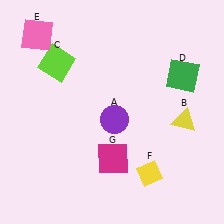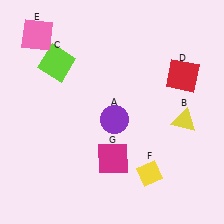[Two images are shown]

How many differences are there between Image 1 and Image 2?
There is 1 difference between the two images.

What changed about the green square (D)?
In Image 1, D is green. In Image 2, it changed to red.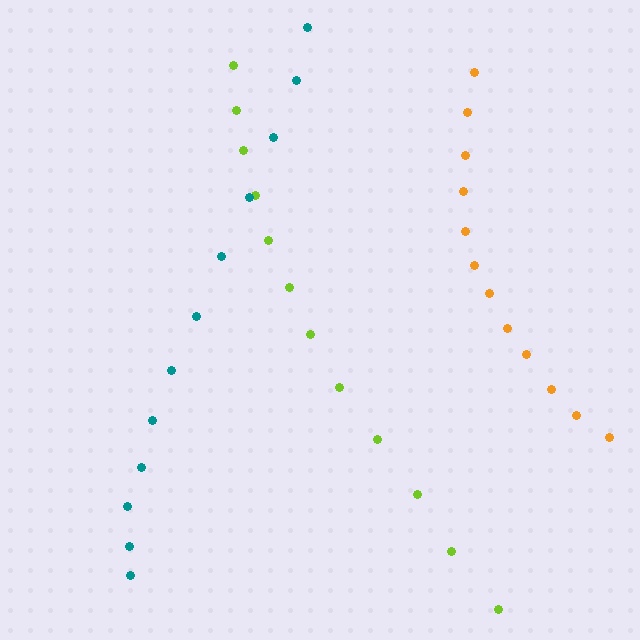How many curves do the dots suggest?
There are 3 distinct paths.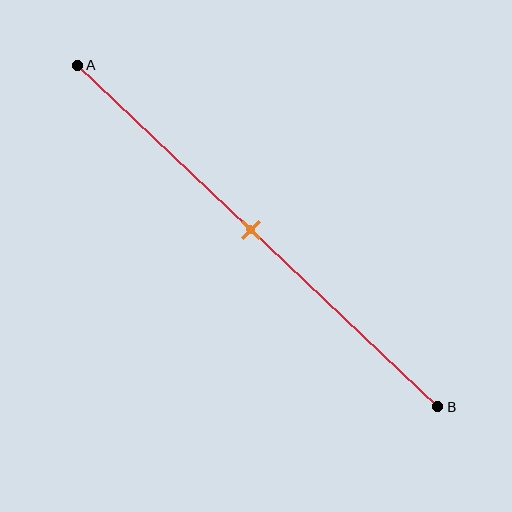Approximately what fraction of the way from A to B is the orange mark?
The orange mark is approximately 50% of the way from A to B.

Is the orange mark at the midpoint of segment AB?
Yes, the mark is approximately at the midpoint.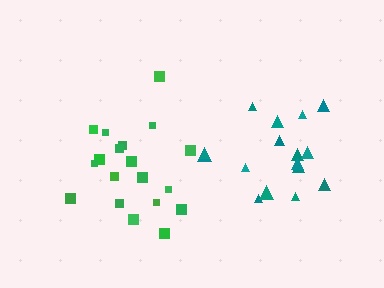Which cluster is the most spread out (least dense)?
Green.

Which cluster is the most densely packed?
Teal.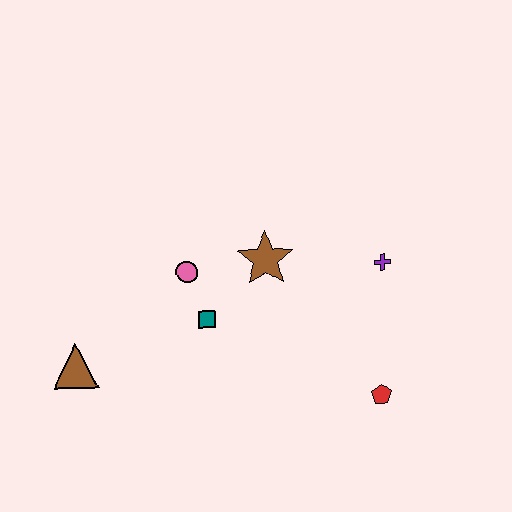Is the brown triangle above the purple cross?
No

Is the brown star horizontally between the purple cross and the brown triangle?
Yes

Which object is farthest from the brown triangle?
The purple cross is farthest from the brown triangle.